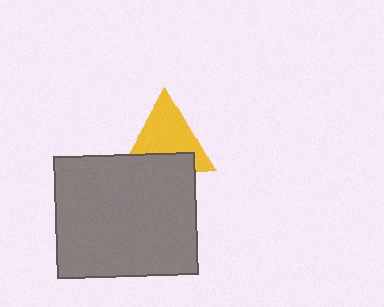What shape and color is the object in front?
The object in front is a gray rectangle.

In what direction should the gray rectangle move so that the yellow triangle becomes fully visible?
The gray rectangle should move down. That is the shortest direction to clear the overlap and leave the yellow triangle fully visible.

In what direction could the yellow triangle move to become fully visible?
The yellow triangle could move up. That would shift it out from behind the gray rectangle entirely.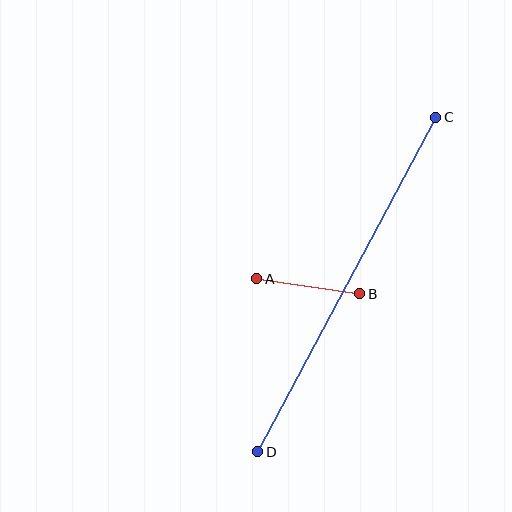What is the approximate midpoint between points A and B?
The midpoint is at approximately (308, 286) pixels.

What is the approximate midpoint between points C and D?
The midpoint is at approximately (347, 284) pixels.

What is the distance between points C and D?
The distance is approximately 379 pixels.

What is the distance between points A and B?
The distance is approximately 104 pixels.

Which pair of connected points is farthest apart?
Points C and D are farthest apart.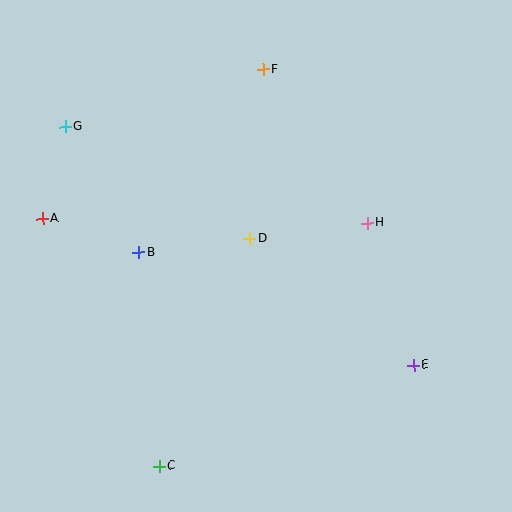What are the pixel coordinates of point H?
Point H is at (367, 223).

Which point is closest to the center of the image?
Point D at (250, 239) is closest to the center.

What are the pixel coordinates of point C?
Point C is at (159, 466).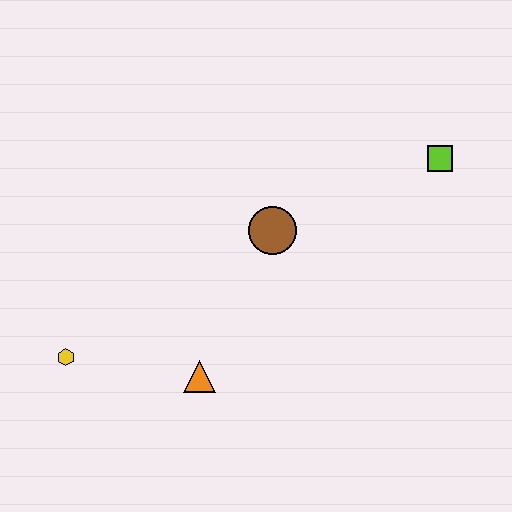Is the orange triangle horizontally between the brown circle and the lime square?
No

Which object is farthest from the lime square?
The yellow hexagon is farthest from the lime square.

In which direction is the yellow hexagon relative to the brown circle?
The yellow hexagon is to the left of the brown circle.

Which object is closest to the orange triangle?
The yellow hexagon is closest to the orange triangle.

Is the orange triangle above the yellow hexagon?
No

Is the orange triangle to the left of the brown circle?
Yes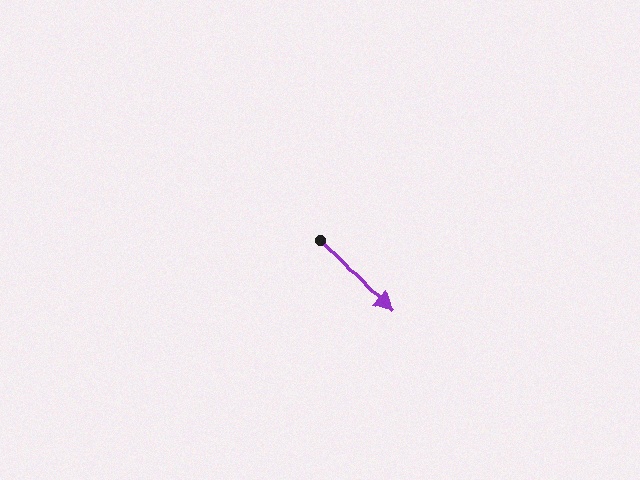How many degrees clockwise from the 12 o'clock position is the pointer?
Approximately 137 degrees.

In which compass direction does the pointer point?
Southeast.